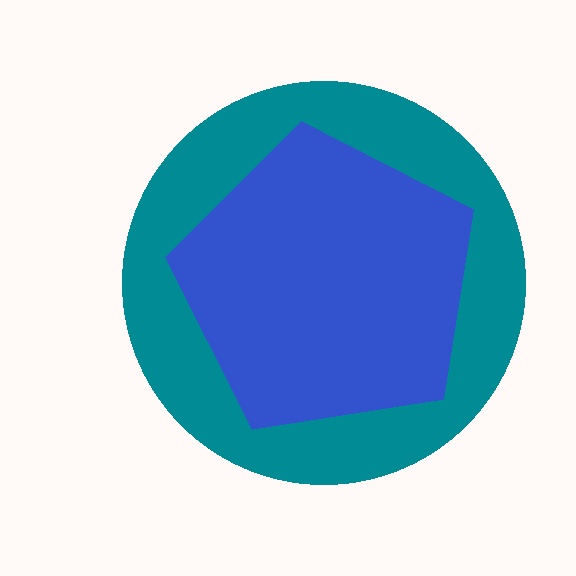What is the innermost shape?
The blue pentagon.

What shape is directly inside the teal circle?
The blue pentagon.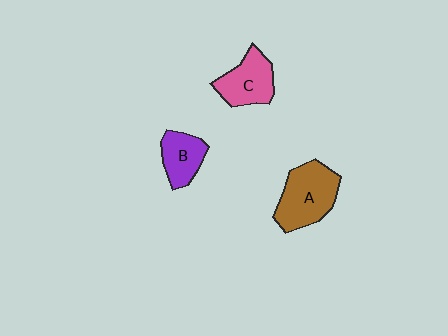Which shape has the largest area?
Shape A (brown).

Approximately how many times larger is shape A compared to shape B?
Approximately 1.6 times.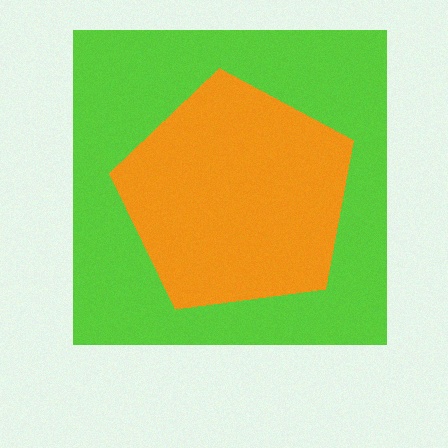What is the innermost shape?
The orange pentagon.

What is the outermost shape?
The lime square.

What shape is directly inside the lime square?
The orange pentagon.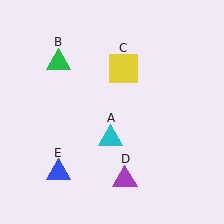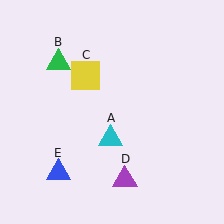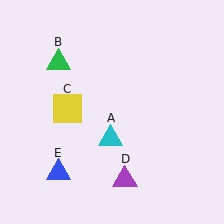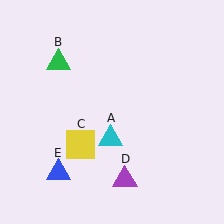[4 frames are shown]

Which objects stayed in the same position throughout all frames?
Cyan triangle (object A) and green triangle (object B) and purple triangle (object D) and blue triangle (object E) remained stationary.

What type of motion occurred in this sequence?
The yellow square (object C) rotated counterclockwise around the center of the scene.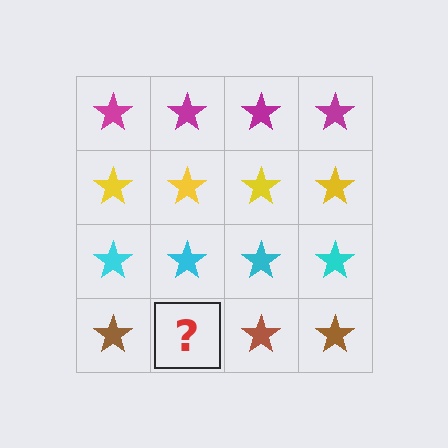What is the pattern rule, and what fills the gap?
The rule is that each row has a consistent color. The gap should be filled with a brown star.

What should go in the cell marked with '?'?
The missing cell should contain a brown star.